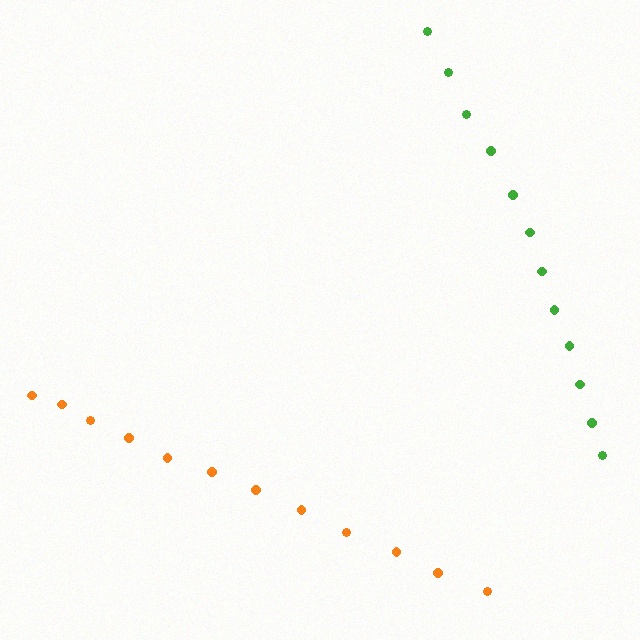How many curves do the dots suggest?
There are 2 distinct paths.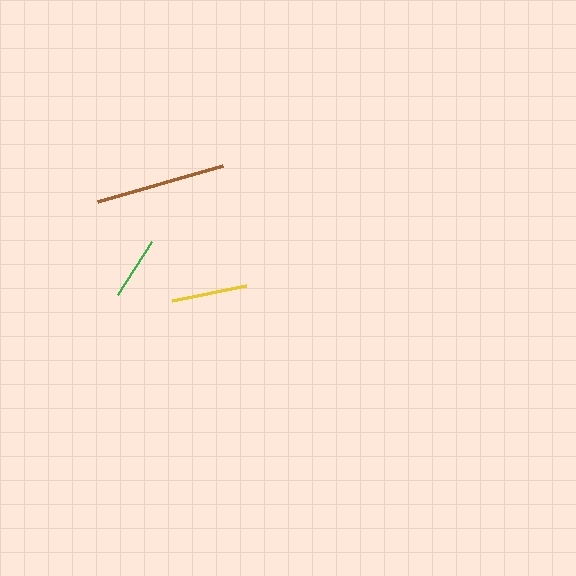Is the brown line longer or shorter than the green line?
The brown line is longer than the green line.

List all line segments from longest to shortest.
From longest to shortest: brown, yellow, green.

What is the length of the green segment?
The green segment is approximately 63 pixels long.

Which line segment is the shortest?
The green line is the shortest at approximately 63 pixels.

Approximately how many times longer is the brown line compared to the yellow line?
The brown line is approximately 1.7 times the length of the yellow line.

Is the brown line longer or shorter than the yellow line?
The brown line is longer than the yellow line.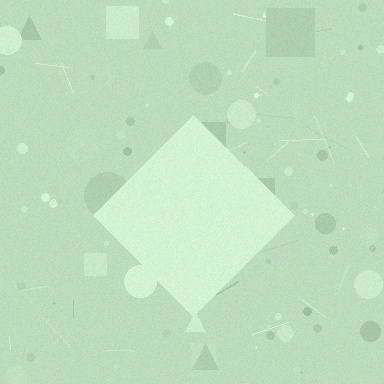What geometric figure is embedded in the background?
A diamond is embedded in the background.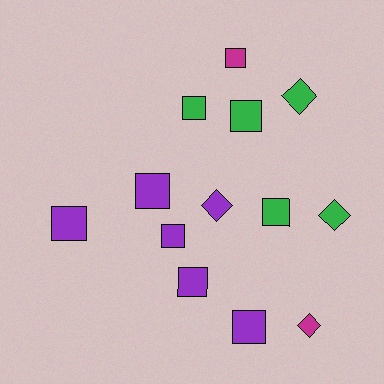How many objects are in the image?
There are 13 objects.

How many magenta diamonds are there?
There is 1 magenta diamond.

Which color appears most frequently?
Purple, with 6 objects.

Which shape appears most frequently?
Square, with 9 objects.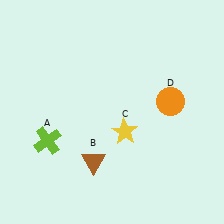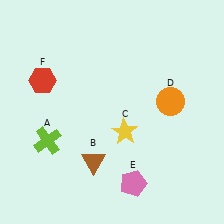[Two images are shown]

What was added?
A pink pentagon (E), a red hexagon (F) were added in Image 2.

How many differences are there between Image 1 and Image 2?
There are 2 differences between the two images.